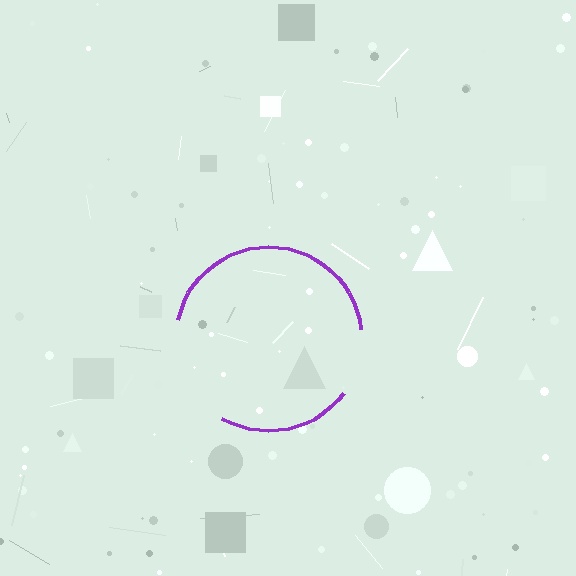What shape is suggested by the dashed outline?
The dashed outline suggests a circle.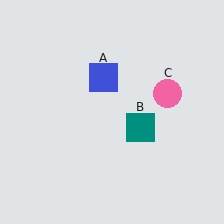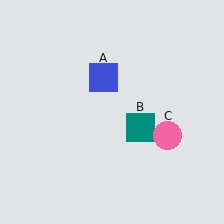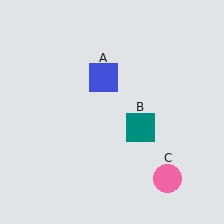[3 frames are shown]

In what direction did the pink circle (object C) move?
The pink circle (object C) moved down.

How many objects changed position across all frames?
1 object changed position: pink circle (object C).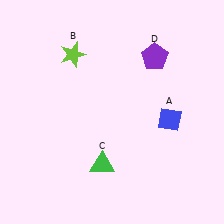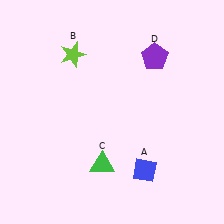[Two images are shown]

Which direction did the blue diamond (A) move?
The blue diamond (A) moved down.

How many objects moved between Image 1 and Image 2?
1 object moved between the two images.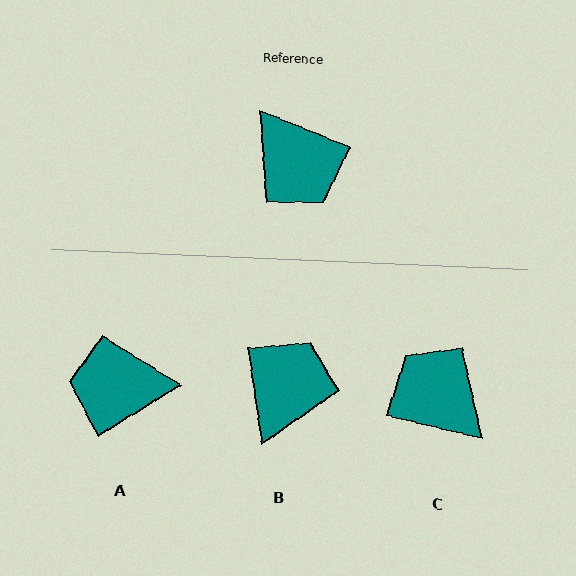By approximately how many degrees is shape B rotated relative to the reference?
Approximately 121 degrees counter-clockwise.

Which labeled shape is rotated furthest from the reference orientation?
C, about 171 degrees away.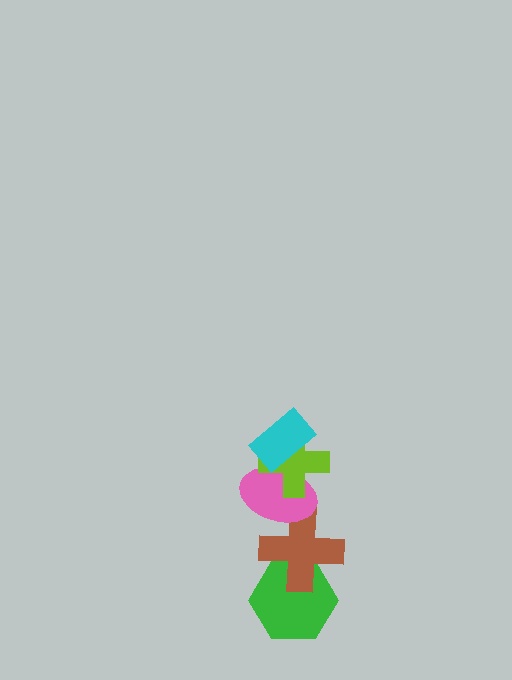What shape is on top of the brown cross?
The pink ellipse is on top of the brown cross.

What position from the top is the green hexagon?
The green hexagon is 5th from the top.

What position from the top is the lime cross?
The lime cross is 2nd from the top.